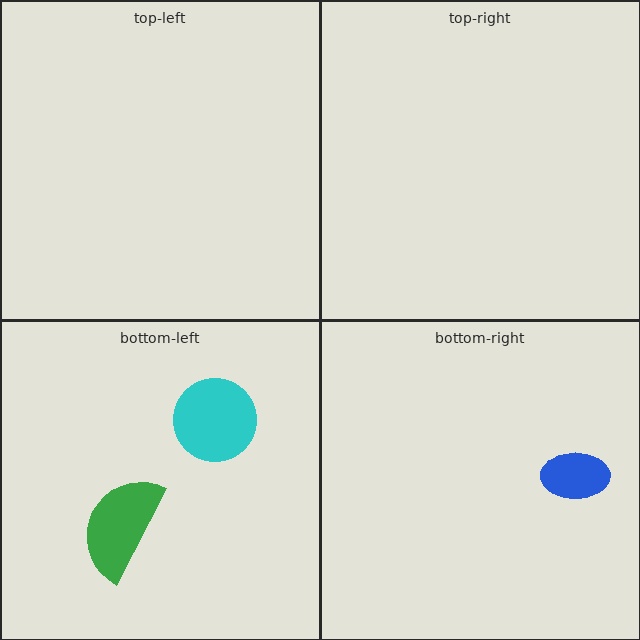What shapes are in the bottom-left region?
The green semicircle, the cyan circle.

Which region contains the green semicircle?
The bottom-left region.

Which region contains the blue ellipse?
The bottom-right region.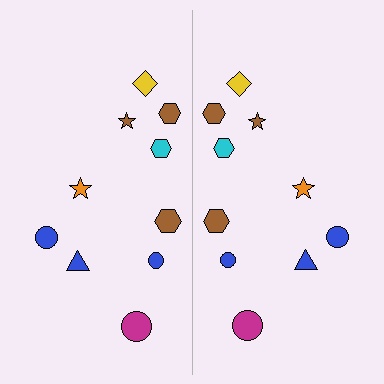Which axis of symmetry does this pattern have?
The pattern has a vertical axis of symmetry running through the center of the image.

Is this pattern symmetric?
Yes, this pattern has bilateral (reflection) symmetry.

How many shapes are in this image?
There are 20 shapes in this image.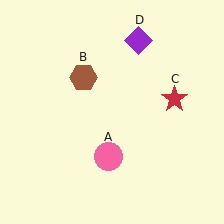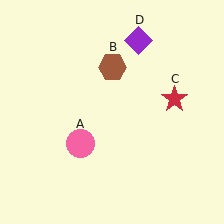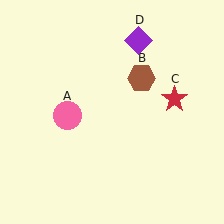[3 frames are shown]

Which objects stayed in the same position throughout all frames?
Red star (object C) and purple diamond (object D) remained stationary.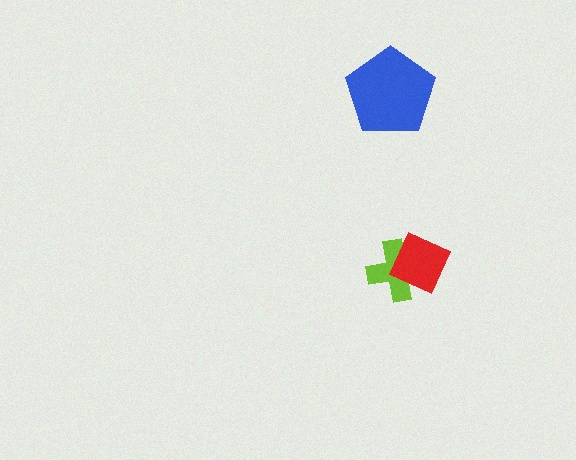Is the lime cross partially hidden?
Yes, it is partially covered by another shape.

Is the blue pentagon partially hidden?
No, no other shape covers it.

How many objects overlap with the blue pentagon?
0 objects overlap with the blue pentagon.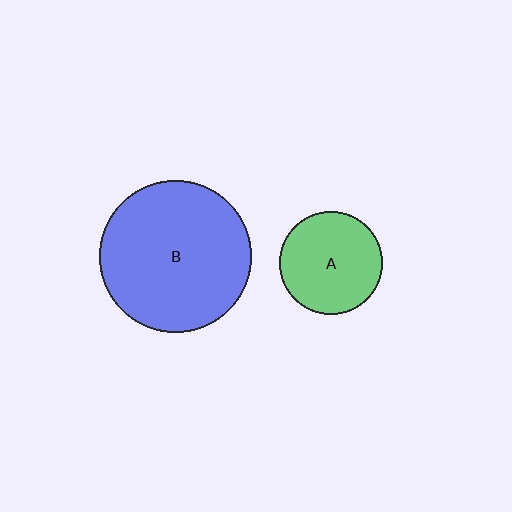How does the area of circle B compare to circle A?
Approximately 2.2 times.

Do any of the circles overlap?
No, none of the circles overlap.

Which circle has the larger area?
Circle B (blue).